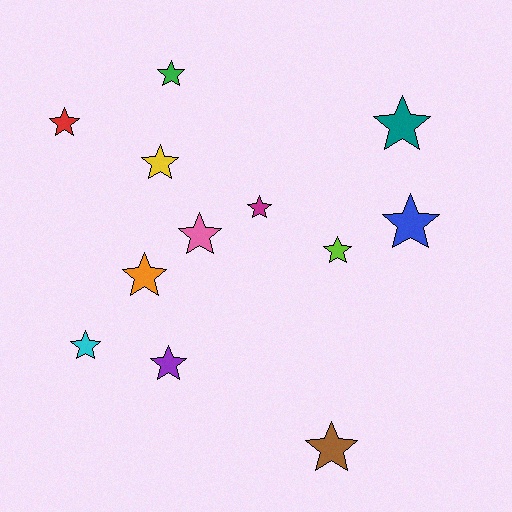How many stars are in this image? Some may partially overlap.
There are 12 stars.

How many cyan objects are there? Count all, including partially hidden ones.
There is 1 cyan object.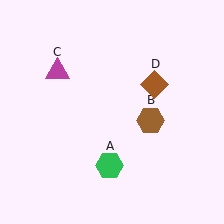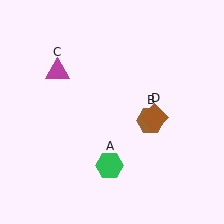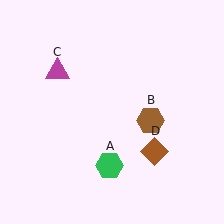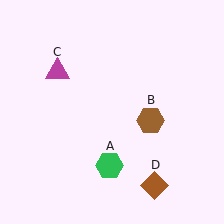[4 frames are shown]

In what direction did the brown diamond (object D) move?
The brown diamond (object D) moved down.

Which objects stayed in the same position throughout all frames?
Green hexagon (object A) and brown hexagon (object B) and magenta triangle (object C) remained stationary.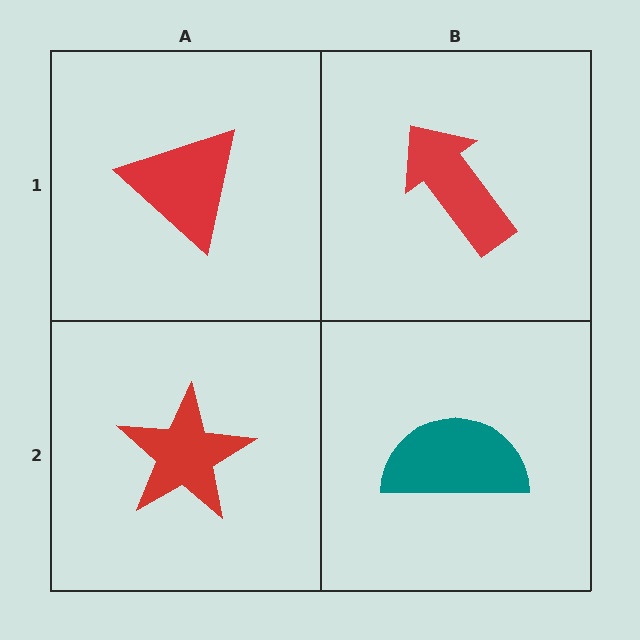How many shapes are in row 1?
2 shapes.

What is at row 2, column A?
A red star.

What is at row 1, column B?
A red arrow.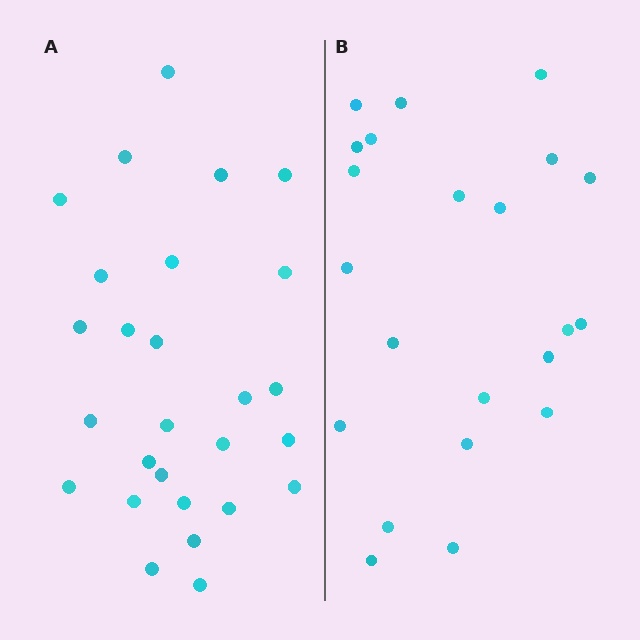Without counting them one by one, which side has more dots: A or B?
Region A (the left region) has more dots.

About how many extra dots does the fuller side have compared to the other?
Region A has about 5 more dots than region B.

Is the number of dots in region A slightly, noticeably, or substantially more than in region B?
Region A has only slightly more — the two regions are fairly close. The ratio is roughly 1.2 to 1.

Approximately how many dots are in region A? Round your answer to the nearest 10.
About 30 dots. (The exact count is 27, which rounds to 30.)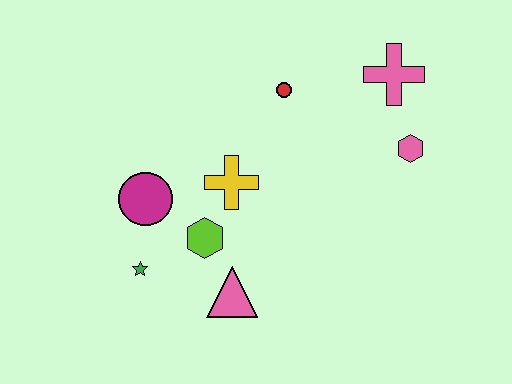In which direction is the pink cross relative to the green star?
The pink cross is to the right of the green star.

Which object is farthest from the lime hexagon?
The pink cross is farthest from the lime hexagon.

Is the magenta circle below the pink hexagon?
Yes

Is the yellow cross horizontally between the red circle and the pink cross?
No